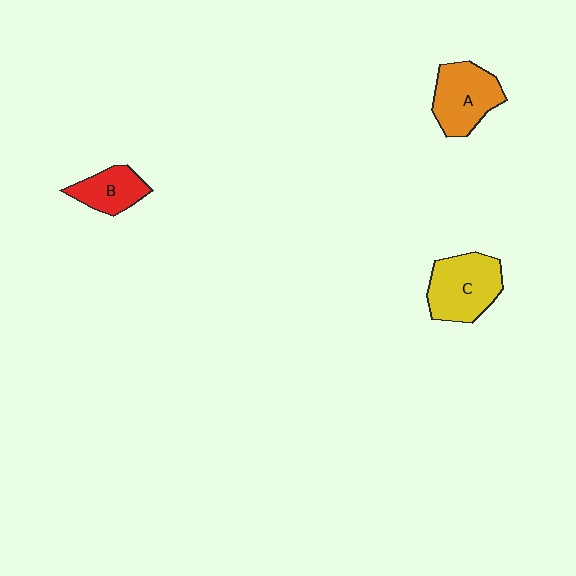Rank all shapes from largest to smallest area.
From largest to smallest: C (yellow), A (orange), B (red).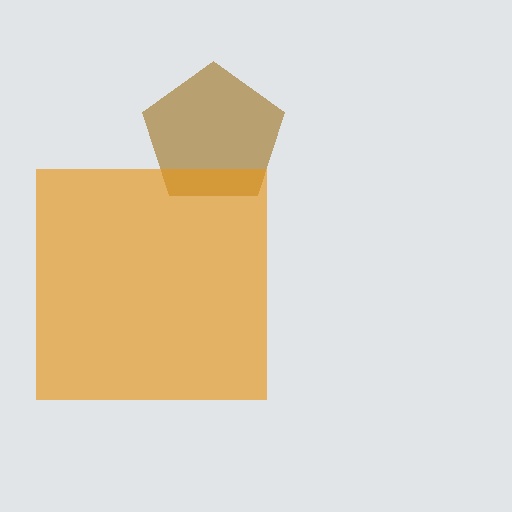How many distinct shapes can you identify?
There are 2 distinct shapes: a brown pentagon, an orange square.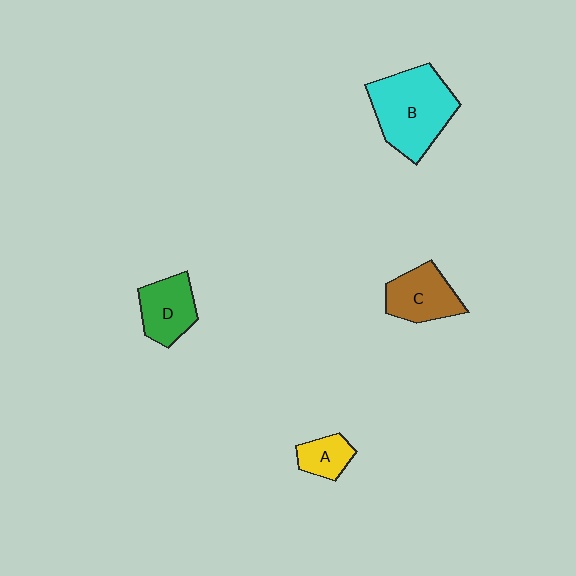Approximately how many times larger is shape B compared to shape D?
Approximately 1.8 times.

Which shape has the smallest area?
Shape A (yellow).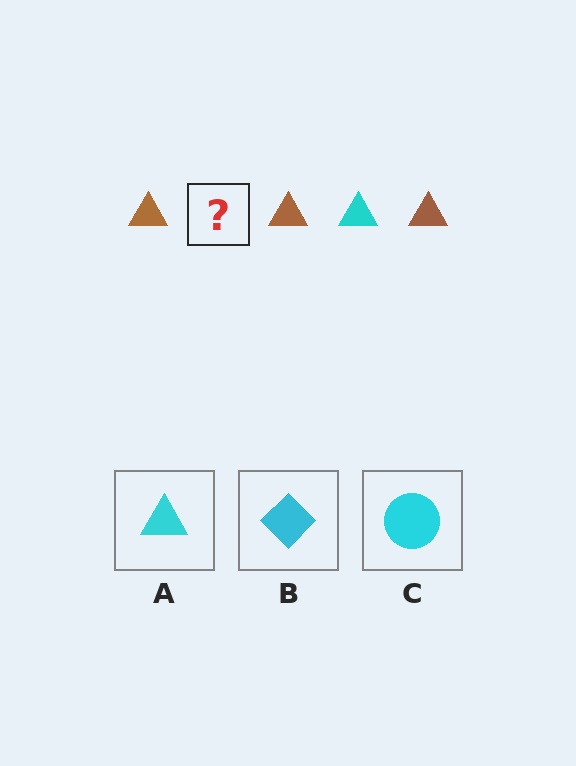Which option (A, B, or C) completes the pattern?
A.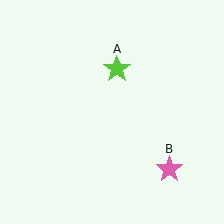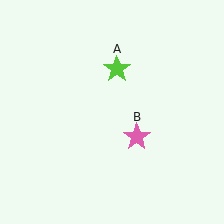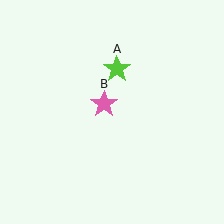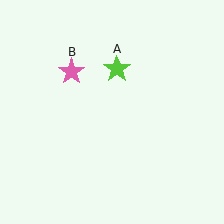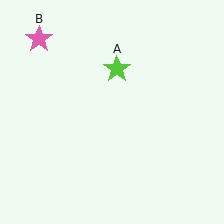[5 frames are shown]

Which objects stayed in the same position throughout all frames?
Lime star (object A) remained stationary.